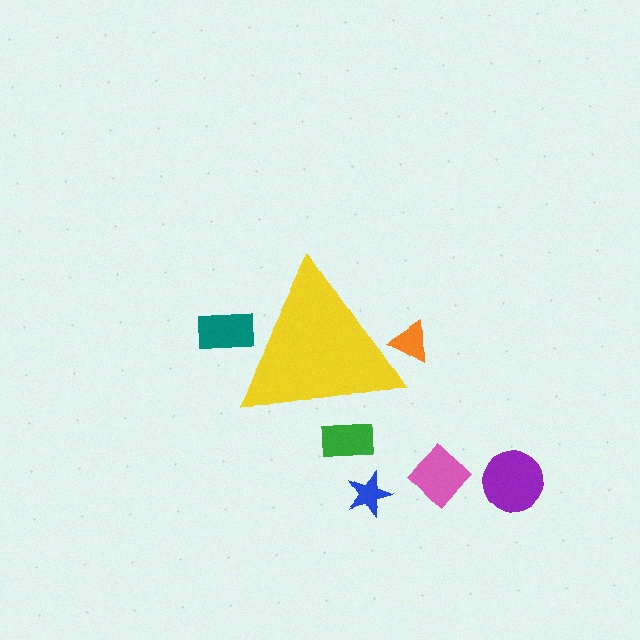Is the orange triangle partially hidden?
Yes, the orange triangle is partially hidden behind the yellow triangle.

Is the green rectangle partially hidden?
Yes, the green rectangle is partially hidden behind the yellow triangle.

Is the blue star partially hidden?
No, the blue star is fully visible.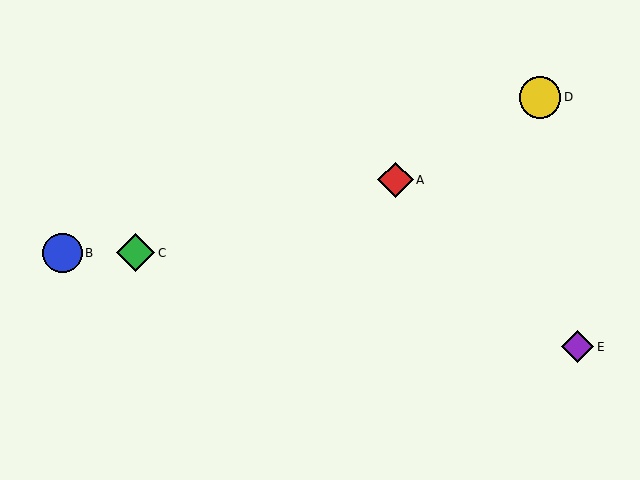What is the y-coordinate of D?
Object D is at y≈97.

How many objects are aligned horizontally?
2 objects (B, C) are aligned horizontally.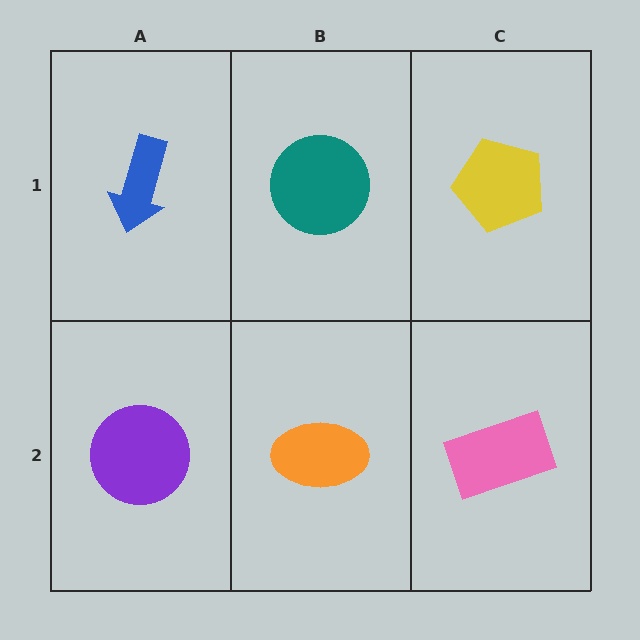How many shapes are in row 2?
3 shapes.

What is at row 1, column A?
A blue arrow.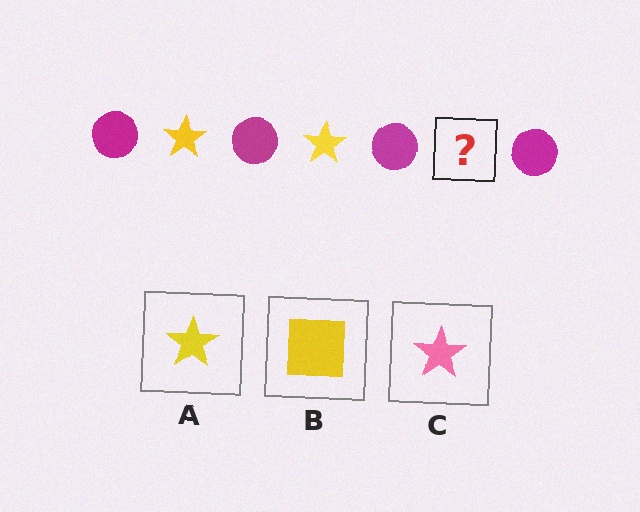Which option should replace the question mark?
Option A.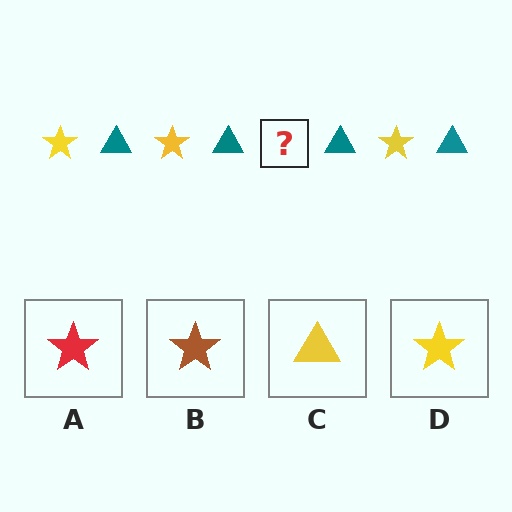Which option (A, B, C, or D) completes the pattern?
D.